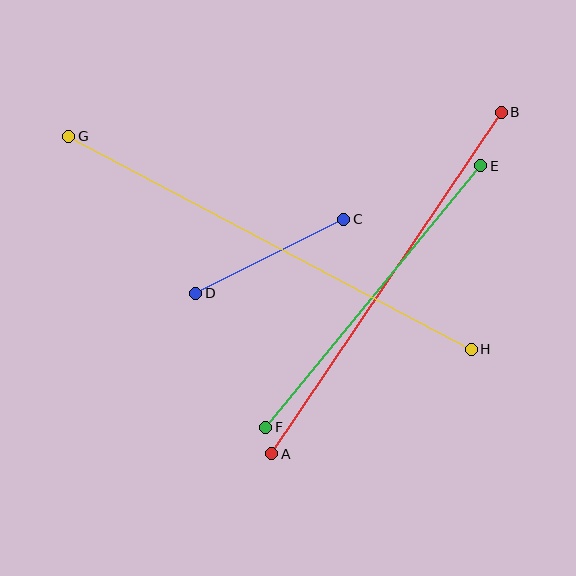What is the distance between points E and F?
The distance is approximately 338 pixels.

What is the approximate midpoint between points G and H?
The midpoint is at approximately (270, 243) pixels.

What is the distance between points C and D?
The distance is approximately 166 pixels.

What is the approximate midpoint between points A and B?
The midpoint is at approximately (386, 283) pixels.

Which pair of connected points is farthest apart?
Points G and H are farthest apart.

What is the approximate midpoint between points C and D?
The midpoint is at approximately (270, 256) pixels.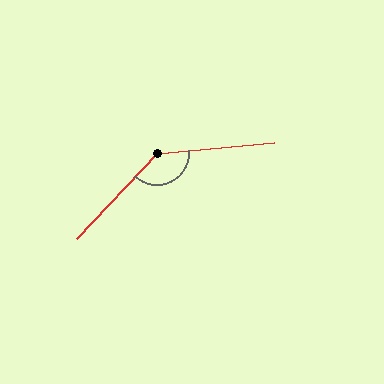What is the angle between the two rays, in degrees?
Approximately 138 degrees.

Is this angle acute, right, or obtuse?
It is obtuse.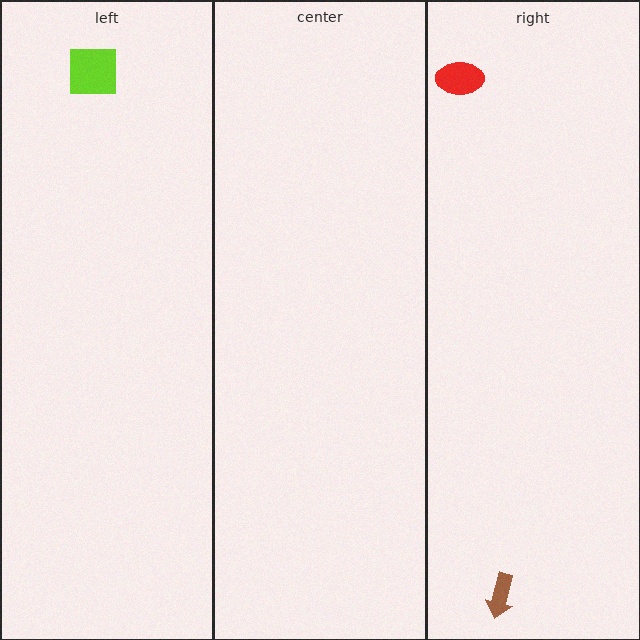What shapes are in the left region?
The lime square.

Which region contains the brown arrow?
The right region.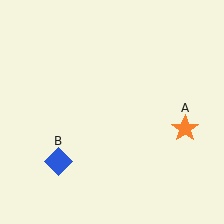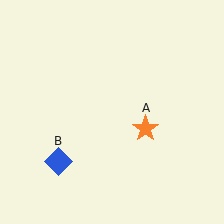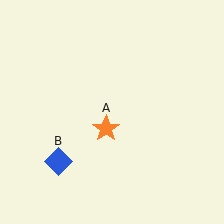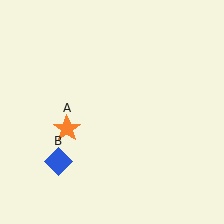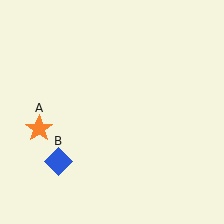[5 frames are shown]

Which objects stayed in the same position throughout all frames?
Blue diamond (object B) remained stationary.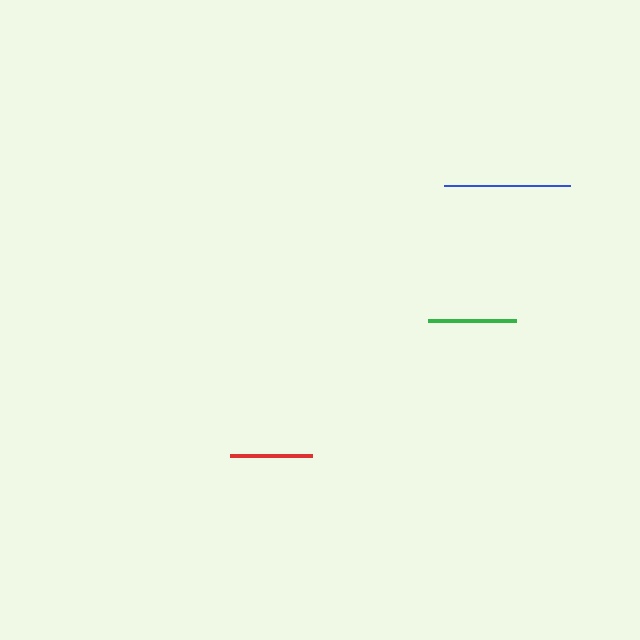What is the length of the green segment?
The green segment is approximately 88 pixels long.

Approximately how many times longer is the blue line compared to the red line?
The blue line is approximately 1.5 times the length of the red line.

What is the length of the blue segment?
The blue segment is approximately 126 pixels long.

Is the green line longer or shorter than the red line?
The green line is longer than the red line.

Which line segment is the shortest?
The red line is the shortest at approximately 82 pixels.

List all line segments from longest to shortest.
From longest to shortest: blue, green, red.